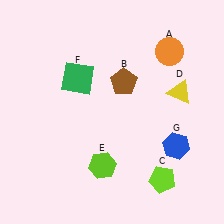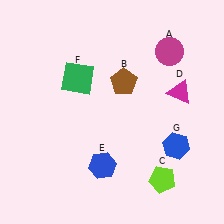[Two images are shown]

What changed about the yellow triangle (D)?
In Image 1, D is yellow. In Image 2, it changed to magenta.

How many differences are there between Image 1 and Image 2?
There are 3 differences between the two images.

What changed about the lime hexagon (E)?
In Image 1, E is lime. In Image 2, it changed to blue.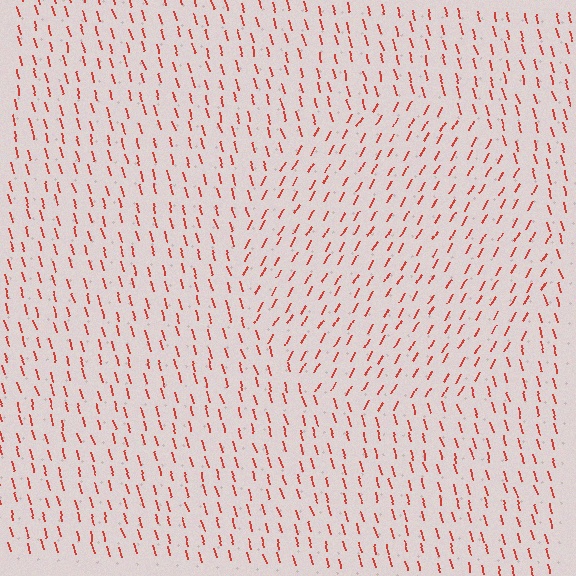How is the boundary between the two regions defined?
The boundary is defined purely by a change in line orientation (approximately 45 degrees difference). All lines are the same color and thickness.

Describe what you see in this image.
The image is filled with small red line segments. A circle region in the image has lines oriented differently from the surrounding lines, creating a visible texture boundary.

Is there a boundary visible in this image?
Yes, there is a texture boundary formed by a change in line orientation.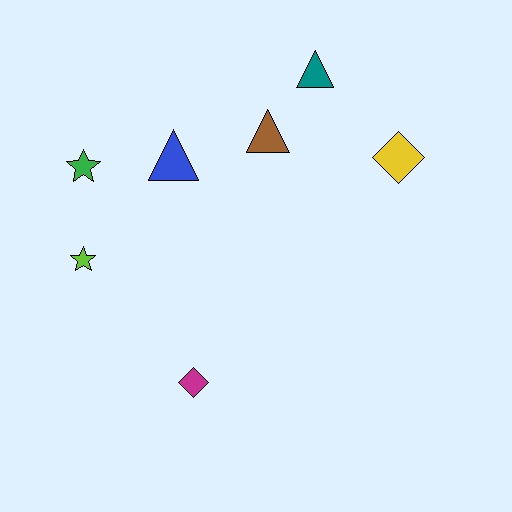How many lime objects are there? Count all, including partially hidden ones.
There is 1 lime object.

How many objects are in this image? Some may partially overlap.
There are 7 objects.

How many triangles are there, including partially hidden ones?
There are 3 triangles.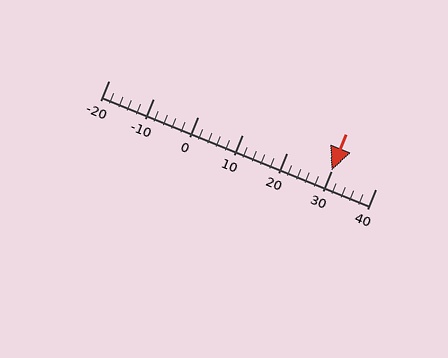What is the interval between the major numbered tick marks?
The major tick marks are spaced 10 units apart.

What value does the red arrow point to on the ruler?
The red arrow points to approximately 30.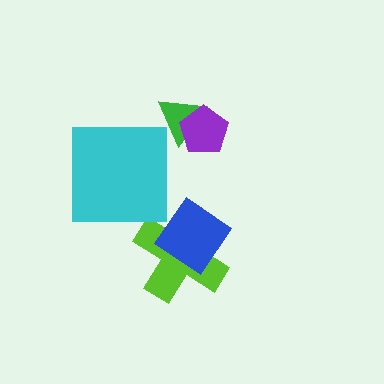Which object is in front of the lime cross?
The blue diamond is in front of the lime cross.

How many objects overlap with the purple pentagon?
1 object overlaps with the purple pentagon.